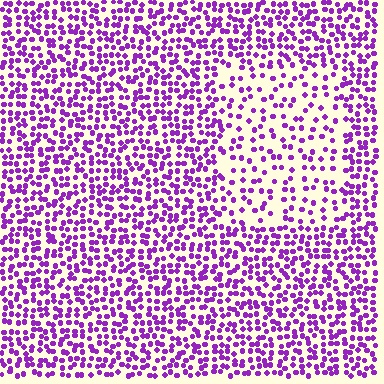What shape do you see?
I see a rectangle.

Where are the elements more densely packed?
The elements are more densely packed outside the rectangle boundary.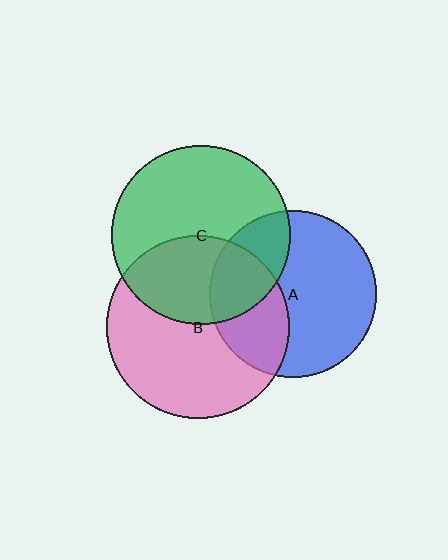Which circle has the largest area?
Circle B (pink).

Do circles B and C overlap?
Yes.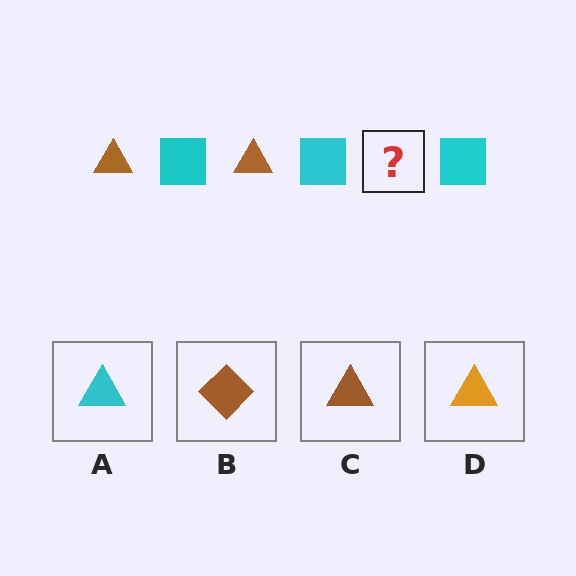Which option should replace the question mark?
Option C.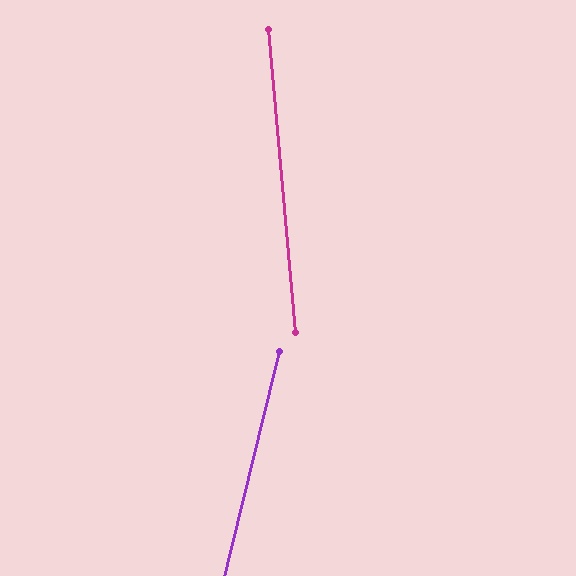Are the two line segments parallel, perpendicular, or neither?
Neither parallel nor perpendicular — they differ by about 19°.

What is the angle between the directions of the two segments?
Approximately 19 degrees.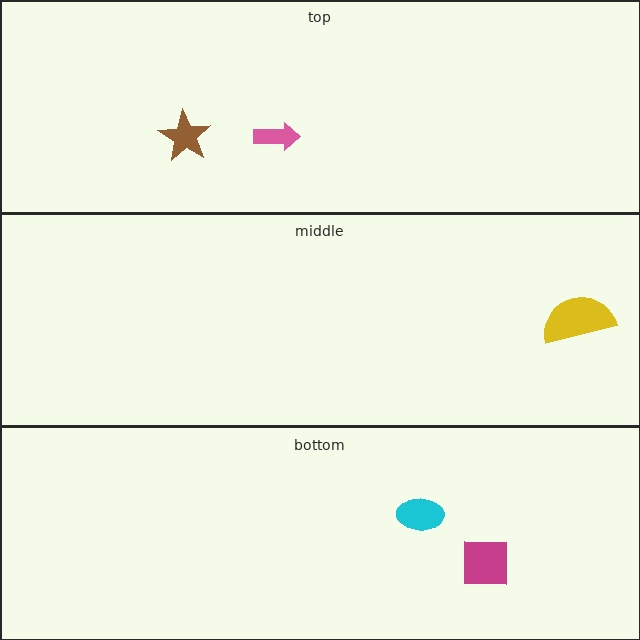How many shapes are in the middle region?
1.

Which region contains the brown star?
The top region.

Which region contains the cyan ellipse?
The bottom region.